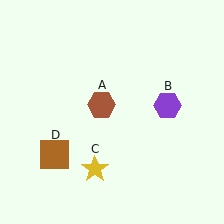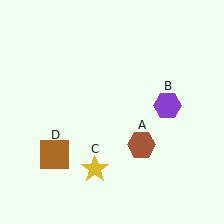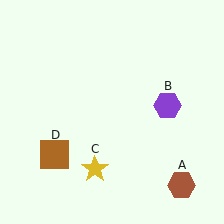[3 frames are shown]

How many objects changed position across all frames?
1 object changed position: brown hexagon (object A).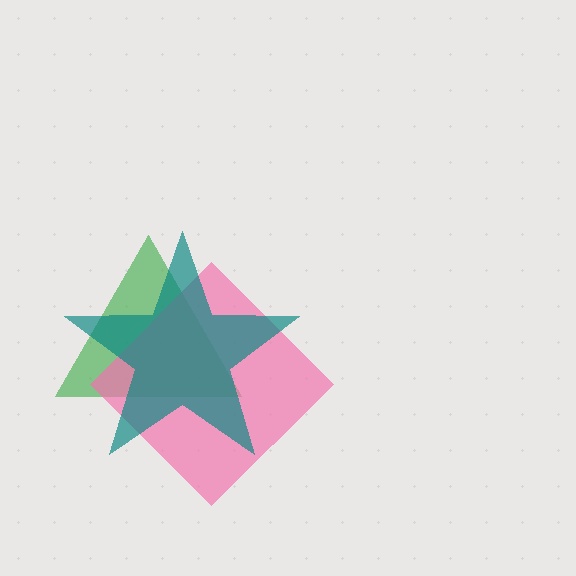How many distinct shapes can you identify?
There are 3 distinct shapes: a green triangle, a pink diamond, a teal star.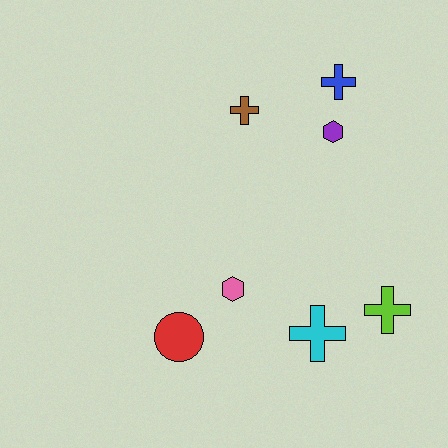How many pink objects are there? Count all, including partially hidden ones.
There is 1 pink object.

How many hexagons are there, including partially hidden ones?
There are 2 hexagons.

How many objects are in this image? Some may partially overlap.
There are 7 objects.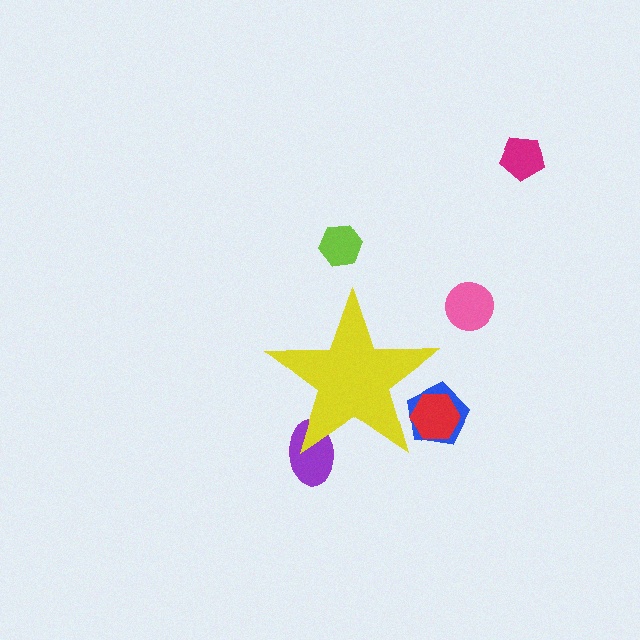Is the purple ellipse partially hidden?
Yes, the purple ellipse is partially hidden behind the yellow star.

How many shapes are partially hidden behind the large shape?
3 shapes are partially hidden.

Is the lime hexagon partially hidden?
No, the lime hexagon is fully visible.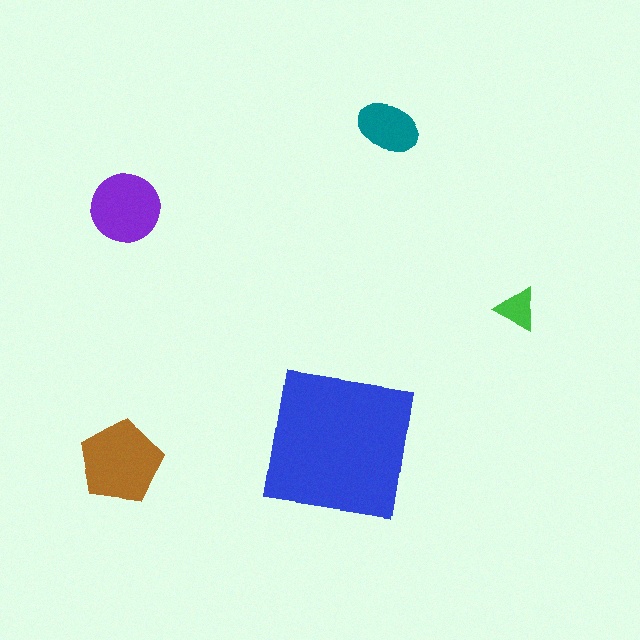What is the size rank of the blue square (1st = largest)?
1st.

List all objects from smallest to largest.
The green triangle, the teal ellipse, the purple circle, the brown pentagon, the blue square.